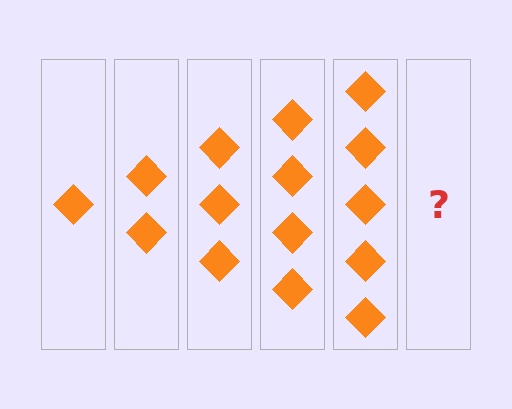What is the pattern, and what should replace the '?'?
The pattern is that each step adds one more diamond. The '?' should be 6 diamonds.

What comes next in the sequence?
The next element should be 6 diamonds.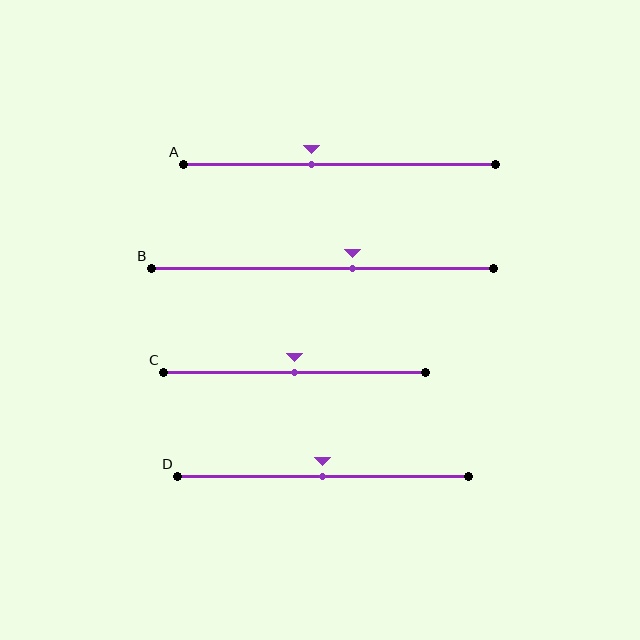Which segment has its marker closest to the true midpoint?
Segment C has its marker closest to the true midpoint.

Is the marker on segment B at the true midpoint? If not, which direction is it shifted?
No, the marker on segment B is shifted to the right by about 9% of the segment length.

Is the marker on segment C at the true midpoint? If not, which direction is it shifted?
Yes, the marker on segment C is at the true midpoint.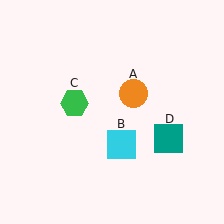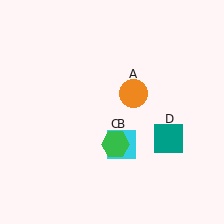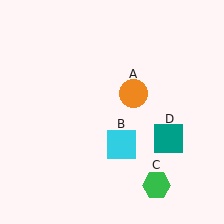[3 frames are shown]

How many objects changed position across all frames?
1 object changed position: green hexagon (object C).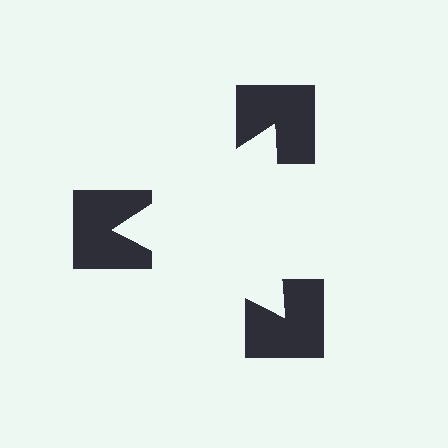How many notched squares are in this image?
There are 3 — one at each vertex of the illusory triangle.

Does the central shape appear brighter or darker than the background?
It typically appears slightly brighter than the background, even though no actual brightness change is drawn.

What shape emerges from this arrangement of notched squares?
An illusory triangle — its edges are inferred from the aligned wedge cuts in the notched squares, not physically drawn.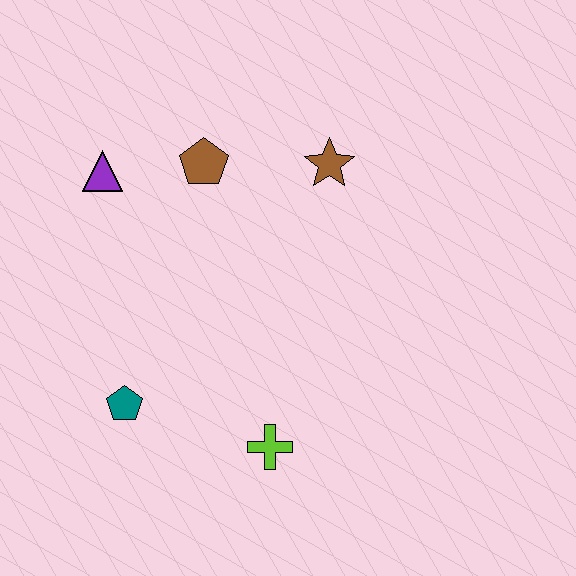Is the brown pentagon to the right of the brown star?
No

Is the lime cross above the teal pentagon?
No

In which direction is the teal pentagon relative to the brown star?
The teal pentagon is below the brown star.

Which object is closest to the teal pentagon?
The lime cross is closest to the teal pentagon.